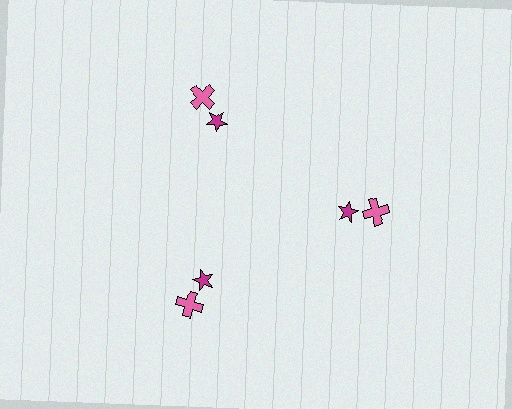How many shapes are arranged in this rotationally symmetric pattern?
There are 6 shapes, arranged in 3 groups of 2.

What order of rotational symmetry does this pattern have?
This pattern has 3-fold rotational symmetry.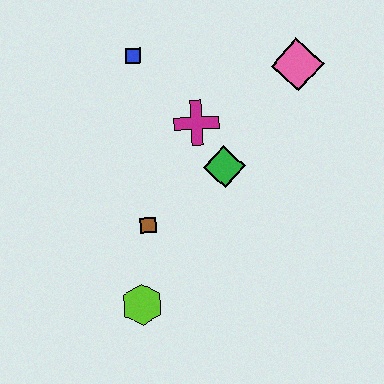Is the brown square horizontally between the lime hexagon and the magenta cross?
Yes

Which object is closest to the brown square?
The lime hexagon is closest to the brown square.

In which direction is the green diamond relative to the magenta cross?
The green diamond is below the magenta cross.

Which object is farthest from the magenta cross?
The lime hexagon is farthest from the magenta cross.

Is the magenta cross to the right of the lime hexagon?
Yes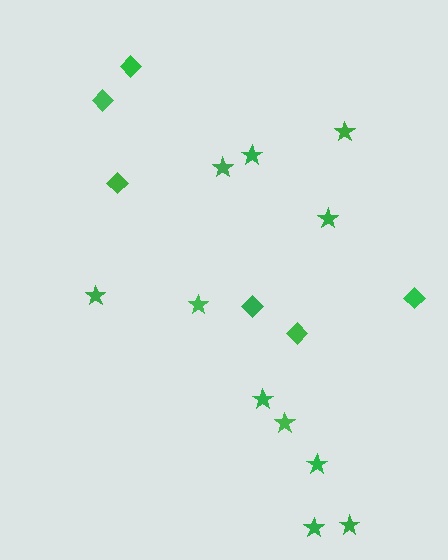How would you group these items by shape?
There are 2 groups: one group of diamonds (6) and one group of stars (11).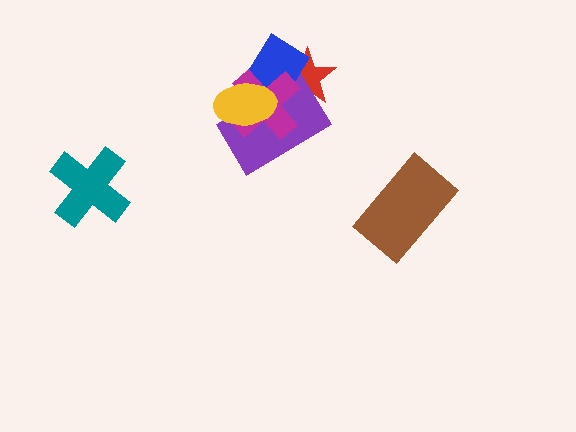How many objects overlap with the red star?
3 objects overlap with the red star.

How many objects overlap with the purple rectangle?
4 objects overlap with the purple rectangle.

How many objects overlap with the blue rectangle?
4 objects overlap with the blue rectangle.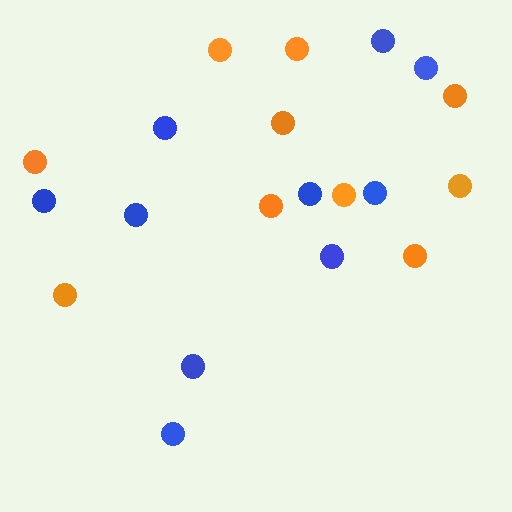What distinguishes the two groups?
There are 2 groups: one group of blue circles (10) and one group of orange circles (10).